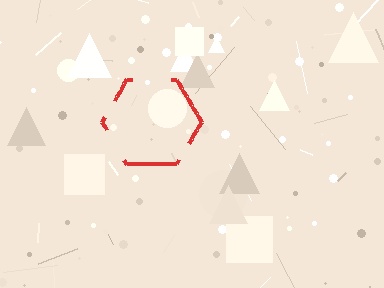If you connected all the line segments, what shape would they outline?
They would outline a hexagon.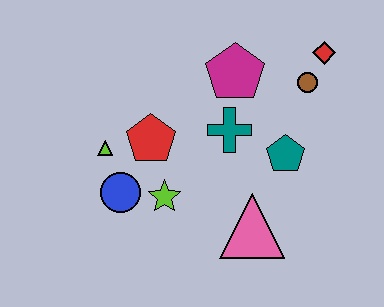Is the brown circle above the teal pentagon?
Yes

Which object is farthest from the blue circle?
The red diamond is farthest from the blue circle.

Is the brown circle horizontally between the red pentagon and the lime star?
No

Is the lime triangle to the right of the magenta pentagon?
No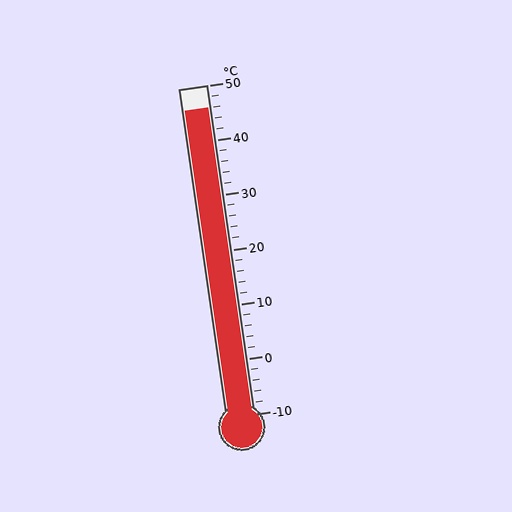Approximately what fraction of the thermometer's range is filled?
The thermometer is filled to approximately 95% of its range.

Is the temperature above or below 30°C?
The temperature is above 30°C.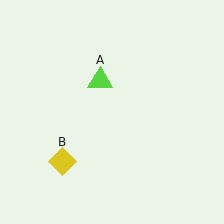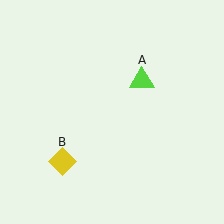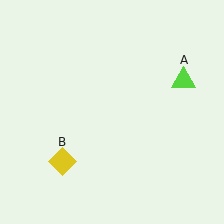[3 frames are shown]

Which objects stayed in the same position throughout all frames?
Yellow diamond (object B) remained stationary.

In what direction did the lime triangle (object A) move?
The lime triangle (object A) moved right.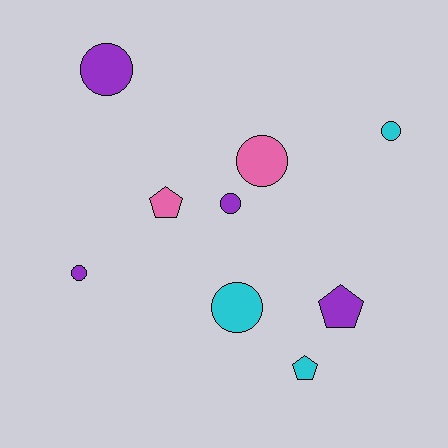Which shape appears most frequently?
Circle, with 6 objects.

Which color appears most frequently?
Purple, with 4 objects.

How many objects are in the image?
There are 9 objects.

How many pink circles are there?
There is 1 pink circle.